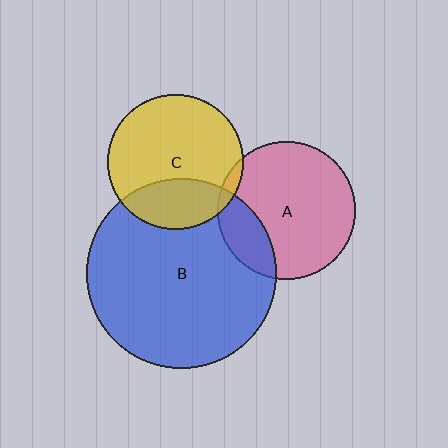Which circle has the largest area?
Circle B (blue).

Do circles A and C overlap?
Yes.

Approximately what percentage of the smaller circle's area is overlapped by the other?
Approximately 5%.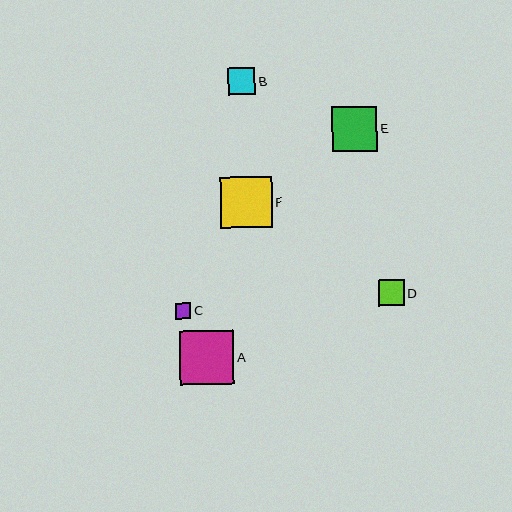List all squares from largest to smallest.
From largest to smallest: A, F, E, B, D, C.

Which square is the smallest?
Square C is the smallest with a size of approximately 16 pixels.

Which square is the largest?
Square A is the largest with a size of approximately 54 pixels.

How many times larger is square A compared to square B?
Square A is approximately 2.0 times the size of square B.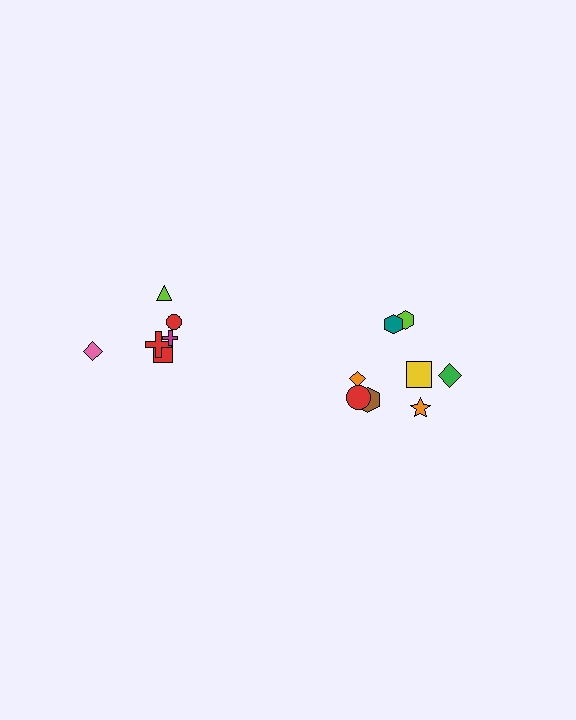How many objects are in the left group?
There are 6 objects.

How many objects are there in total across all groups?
There are 14 objects.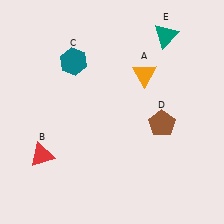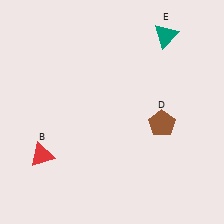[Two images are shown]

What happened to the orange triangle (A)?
The orange triangle (A) was removed in Image 2. It was in the top-right area of Image 1.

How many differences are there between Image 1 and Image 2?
There are 2 differences between the two images.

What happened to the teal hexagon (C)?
The teal hexagon (C) was removed in Image 2. It was in the top-left area of Image 1.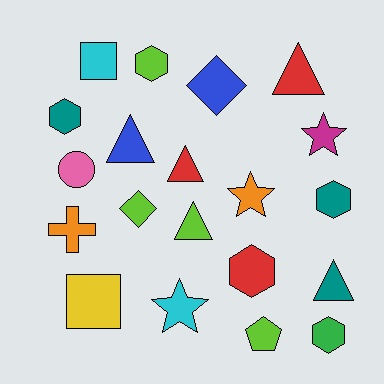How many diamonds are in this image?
There are 2 diamonds.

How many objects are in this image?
There are 20 objects.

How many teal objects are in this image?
There are 3 teal objects.